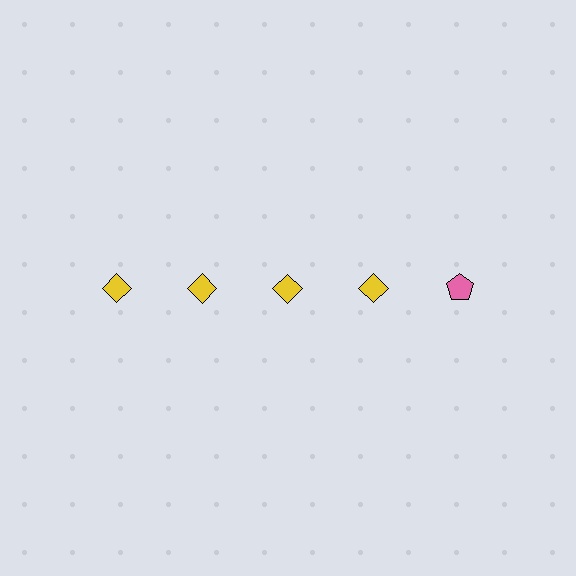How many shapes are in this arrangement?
There are 5 shapes arranged in a grid pattern.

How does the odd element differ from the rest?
It differs in both color (pink instead of yellow) and shape (pentagon instead of diamond).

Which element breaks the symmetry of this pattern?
The pink pentagon in the top row, rightmost column breaks the symmetry. All other shapes are yellow diamonds.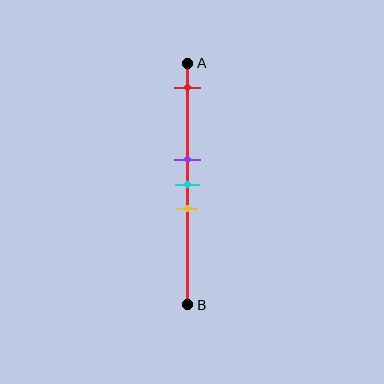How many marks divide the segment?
There are 4 marks dividing the segment.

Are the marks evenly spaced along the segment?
No, the marks are not evenly spaced.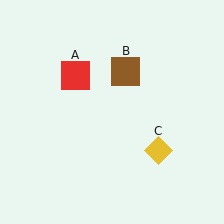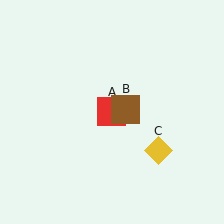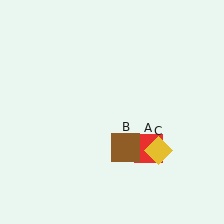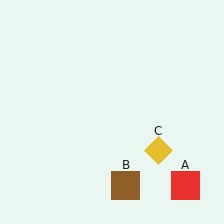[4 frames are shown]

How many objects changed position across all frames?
2 objects changed position: red square (object A), brown square (object B).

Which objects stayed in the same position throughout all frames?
Yellow diamond (object C) remained stationary.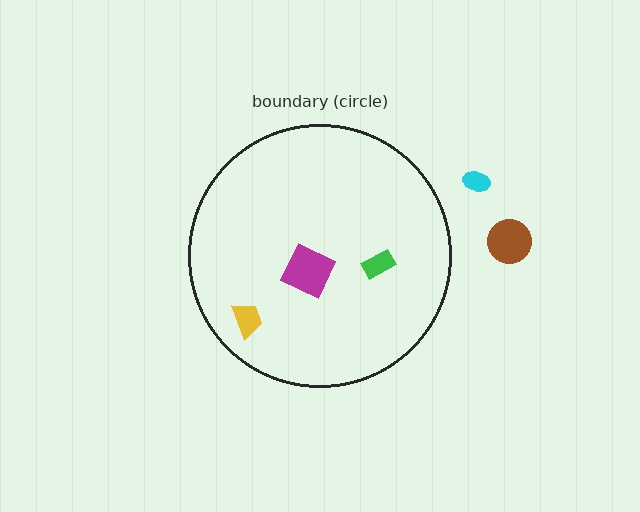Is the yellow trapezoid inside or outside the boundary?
Inside.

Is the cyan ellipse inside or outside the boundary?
Outside.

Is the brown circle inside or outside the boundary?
Outside.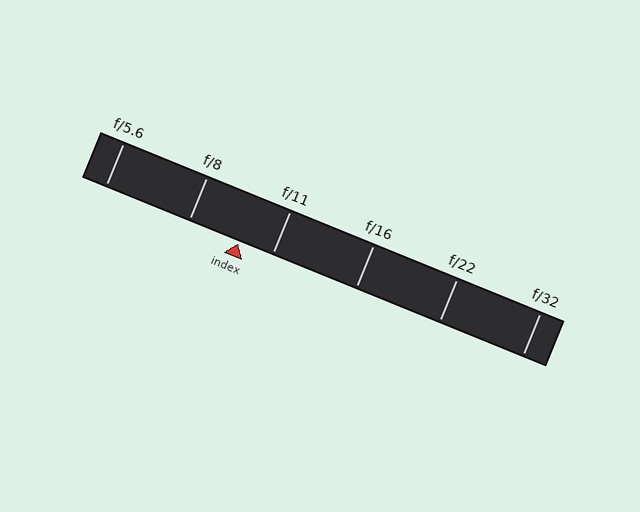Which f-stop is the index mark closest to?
The index mark is closest to f/11.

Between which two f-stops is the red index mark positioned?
The index mark is between f/8 and f/11.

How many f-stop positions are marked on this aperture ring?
There are 6 f-stop positions marked.